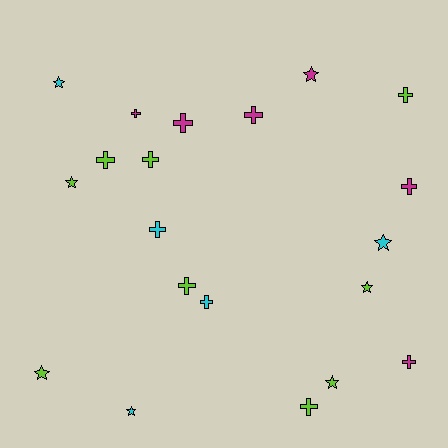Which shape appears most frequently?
Cross, with 12 objects.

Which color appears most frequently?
Lime, with 9 objects.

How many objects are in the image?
There are 20 objects.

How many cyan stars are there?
There are 3 cyan stars.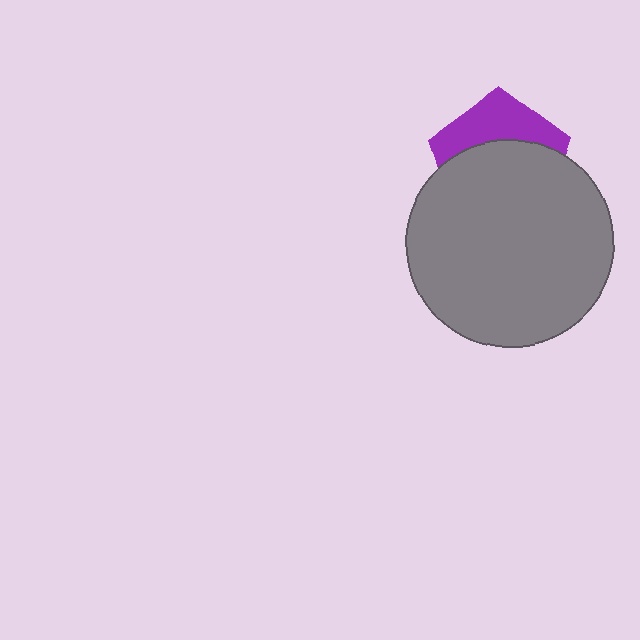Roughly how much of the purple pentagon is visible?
A small part of it is visible (roughly 37%).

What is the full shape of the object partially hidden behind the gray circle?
The partially hidden object is a purple pentagon.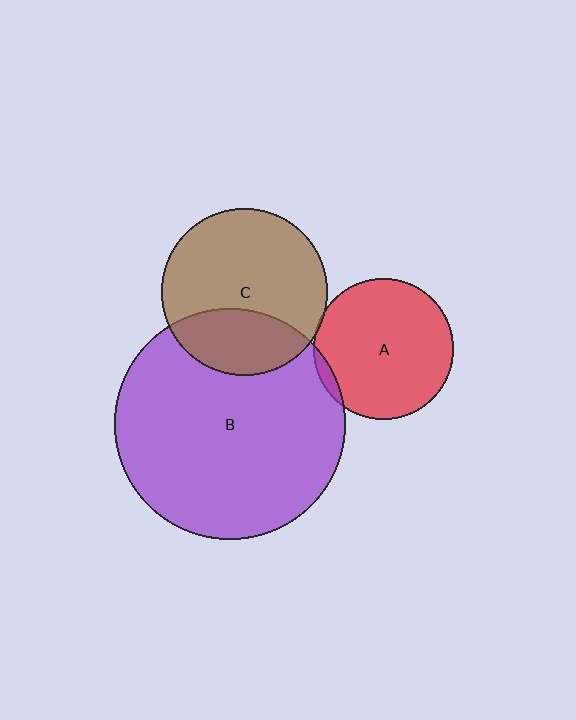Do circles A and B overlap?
Yes.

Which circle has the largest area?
Circle B (purple).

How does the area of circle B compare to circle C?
Approximately 1.9 times.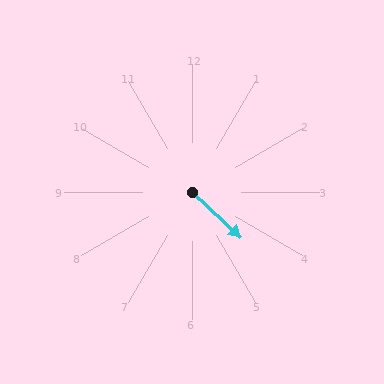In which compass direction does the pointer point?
Southeast.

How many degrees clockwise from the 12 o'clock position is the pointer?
Approximately 133 degrees.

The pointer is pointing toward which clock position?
Roughly 4 o'clock.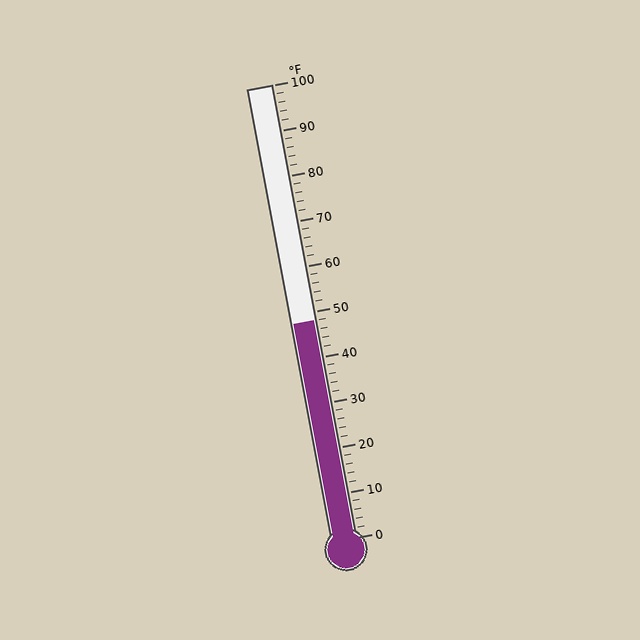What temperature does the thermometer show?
The thermometer shows approximately 48°F.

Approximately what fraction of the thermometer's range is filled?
The thermometer is filled to approximately 50% of its range.